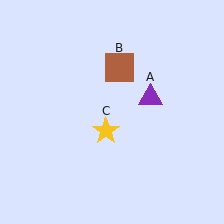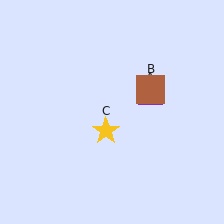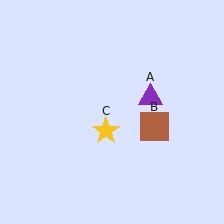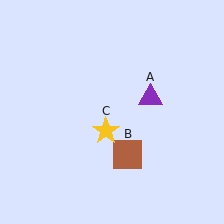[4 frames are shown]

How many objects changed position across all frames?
1 object changed position: brown square (object B).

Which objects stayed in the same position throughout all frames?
Purple triangle (object A) and yellow star (object C) remained stationary.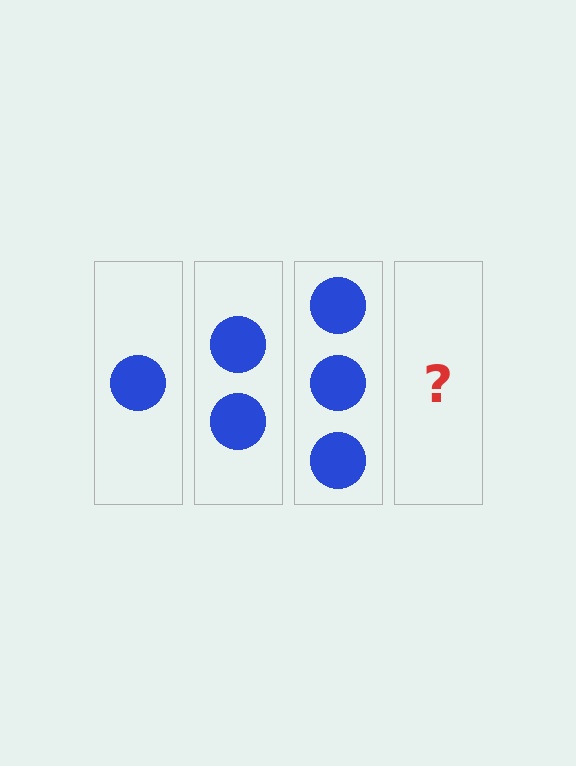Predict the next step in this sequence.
The next step is 4 circles.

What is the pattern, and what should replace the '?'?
The pattern is that each step adds one more circle. The '?' should be 4 circles.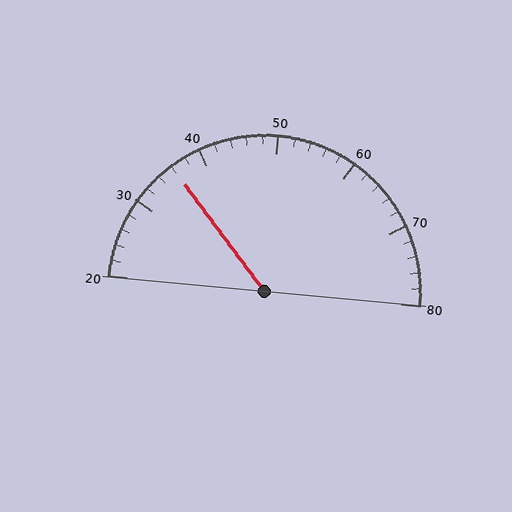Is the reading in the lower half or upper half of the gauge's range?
The reading is in the lower half of the range (20 to 80).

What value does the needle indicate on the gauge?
The needle indicates approximately 36.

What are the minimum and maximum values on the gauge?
The gauge ranges from 20 to 80.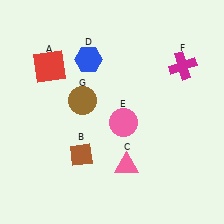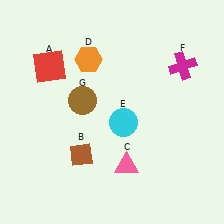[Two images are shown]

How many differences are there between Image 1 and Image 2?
There are 2 differences between the two images.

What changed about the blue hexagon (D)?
In Image 1, D is blue. In Image 2, it changed to orange.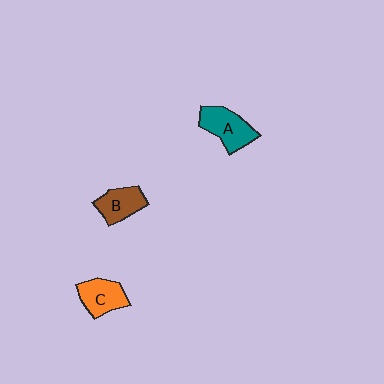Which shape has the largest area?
Shape A (teal).